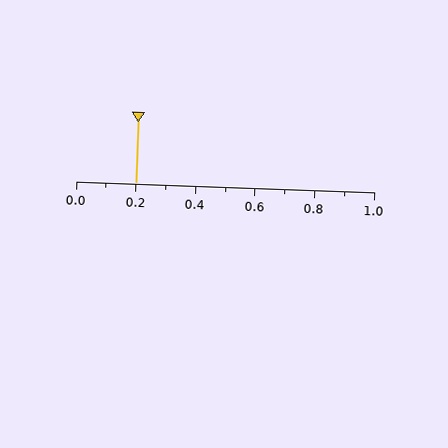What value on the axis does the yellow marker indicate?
The marker indicates approximately 0.2.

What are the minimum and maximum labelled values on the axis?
The axis runs from 0.0 to 1.0.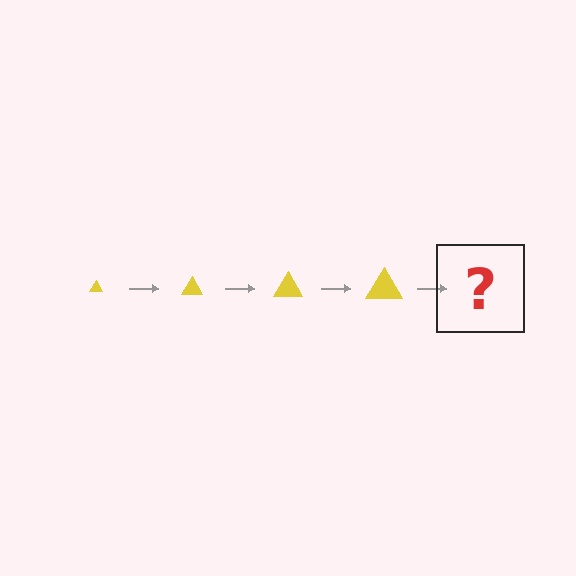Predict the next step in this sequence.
The next step is a yellow triangle, larger than the previous one.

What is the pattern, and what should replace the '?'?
The pattern is that the triangle gets progressively larger each step. The '?' should be a yellow triangle, larger than the previous one.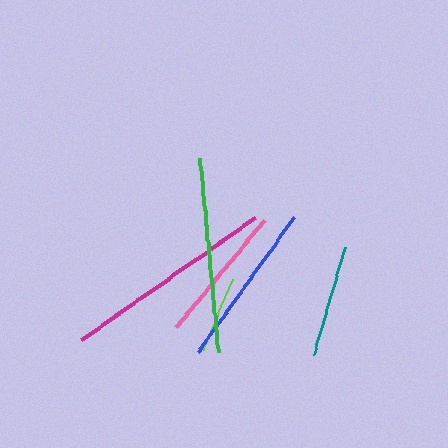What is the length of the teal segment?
The teal segment is approximately 113 pixels long.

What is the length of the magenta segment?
The magenta segment is approximately 212 pixels long.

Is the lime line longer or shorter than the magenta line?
The magenta line is longer than the lime line.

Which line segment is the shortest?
The lime line is the shortest at approximately 77 pixels.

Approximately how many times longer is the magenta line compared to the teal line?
The magenta line is approximately 1.9 times the length of the teal line.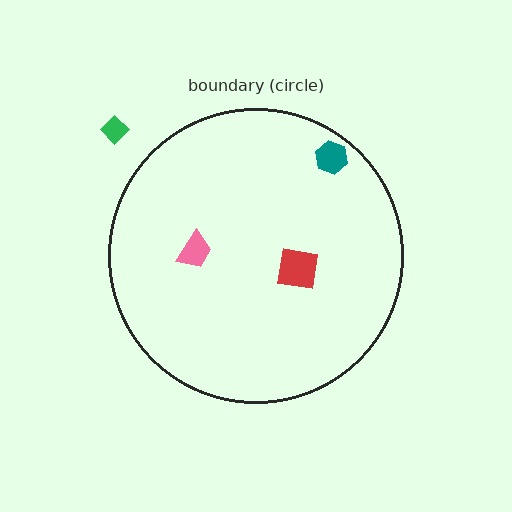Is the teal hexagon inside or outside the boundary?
Inside.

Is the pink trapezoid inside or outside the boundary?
Inside.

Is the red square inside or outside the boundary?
Inside.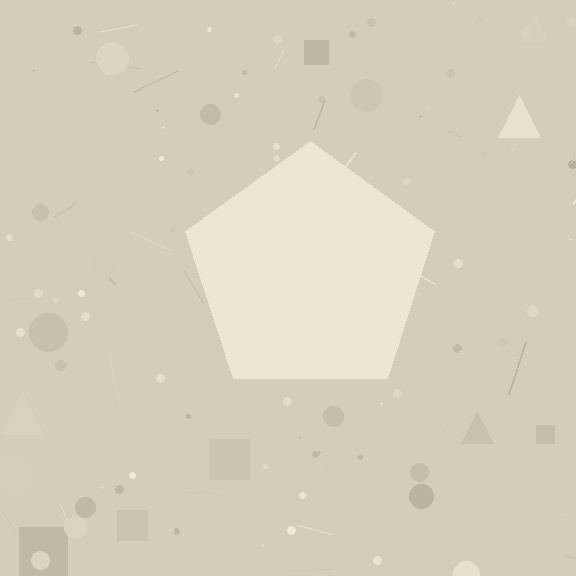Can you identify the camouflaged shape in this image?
The camouflaged shape is a pentagon.